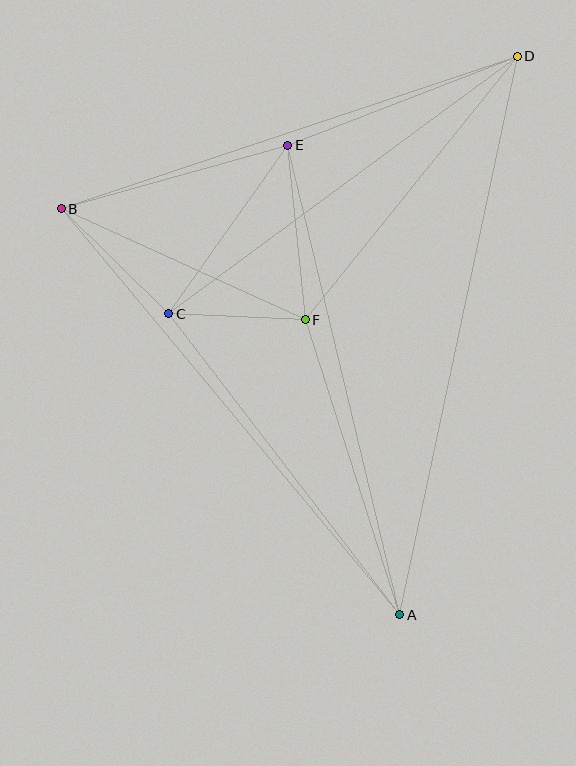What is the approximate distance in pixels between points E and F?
The distance between E and F is approximately 175 pixels.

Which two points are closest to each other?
Points C and F are closest to each other.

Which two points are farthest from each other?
Points A and D are farthest from each other.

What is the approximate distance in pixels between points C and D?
The distance between C and D is approximately 434 pixels.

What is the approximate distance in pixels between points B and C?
The distance between B and C is approximately 150 pixels.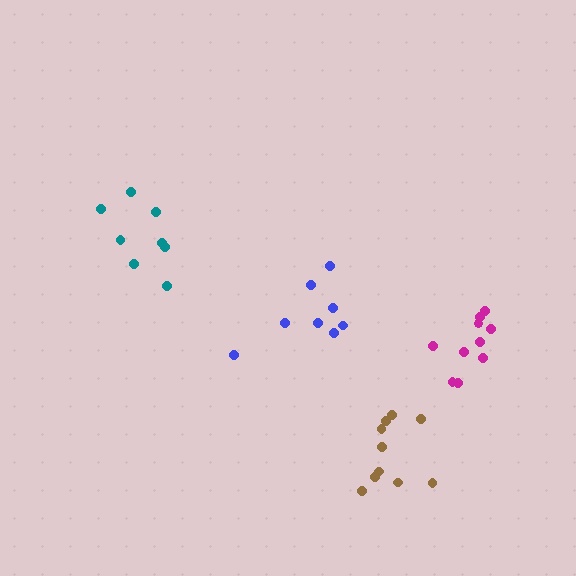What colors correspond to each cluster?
The clusters are colored: brown, teal, magenta, blue.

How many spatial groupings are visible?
There are 4 spatial groupings.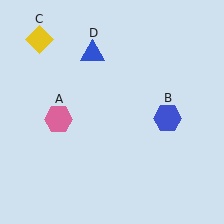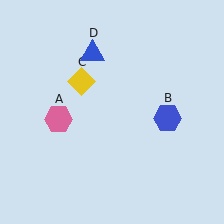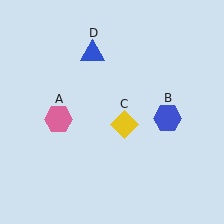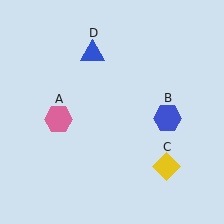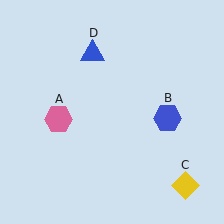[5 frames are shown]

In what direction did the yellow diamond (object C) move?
The yellow diamond (object C) moved down and to the right.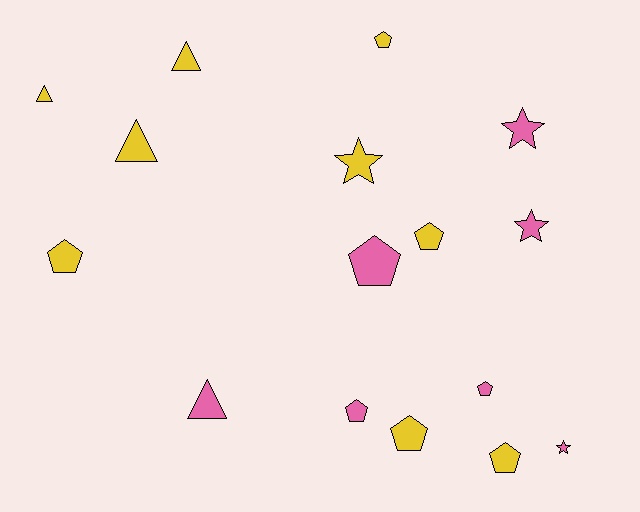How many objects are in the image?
There are 16 objects.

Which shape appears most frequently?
Pentagon, with 8 objects.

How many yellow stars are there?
There is 1 yellow star.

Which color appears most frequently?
Yellow, with 9 objects.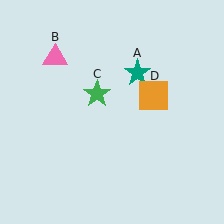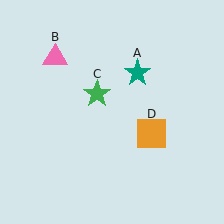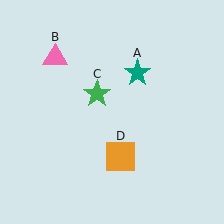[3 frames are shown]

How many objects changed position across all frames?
1 object changed position: orange square (object D).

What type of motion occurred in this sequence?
The orange square (object D) rotated clockwise around the center of the scene.